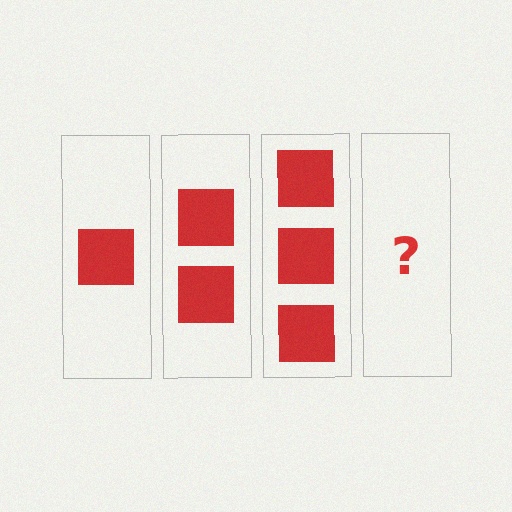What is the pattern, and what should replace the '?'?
The pattern is that each step adds one more square. The '?' should be 4 squares.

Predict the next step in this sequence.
The next step is 4 squares.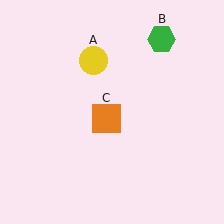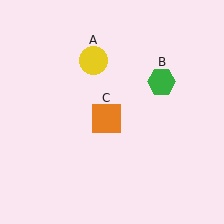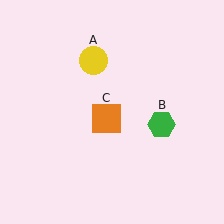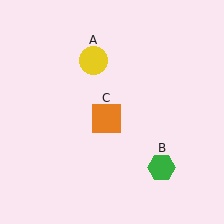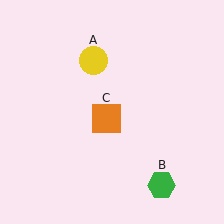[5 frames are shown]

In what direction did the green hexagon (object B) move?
The green hexagon (object B) moved down.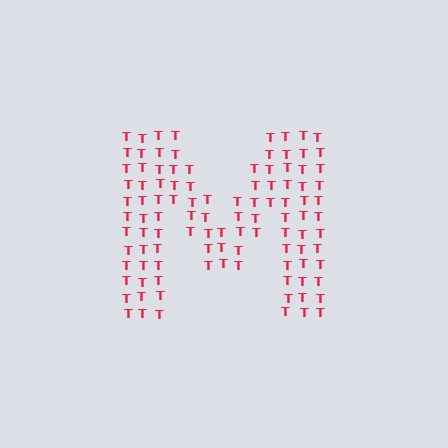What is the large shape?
The large shape is the letter M.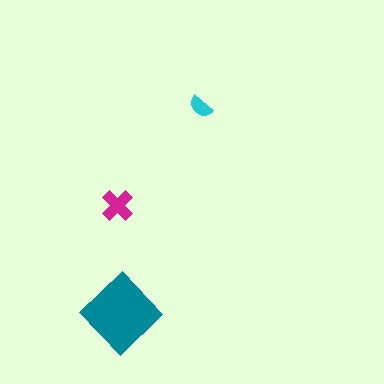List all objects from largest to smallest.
The teal diamond, the magenta cross, the cyan semicircle.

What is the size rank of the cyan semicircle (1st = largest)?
3rd.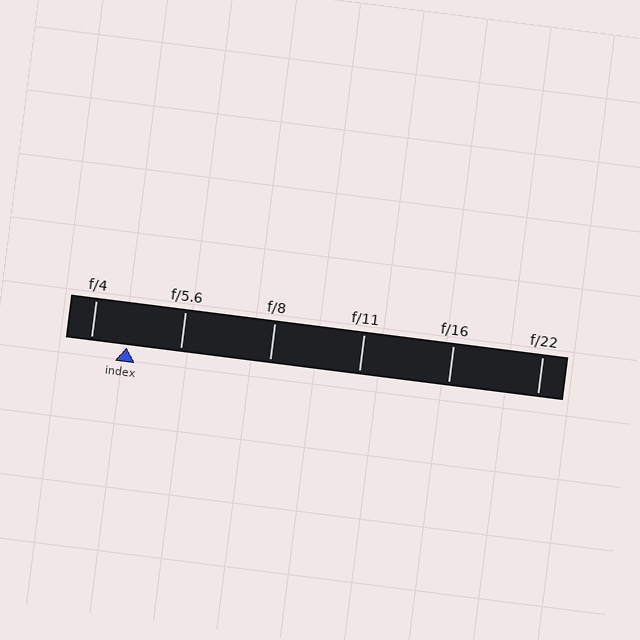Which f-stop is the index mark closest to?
The index mark is closest to f/4.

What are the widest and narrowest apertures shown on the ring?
The widest aperture shown is f/4 and the narrowest is f/22.